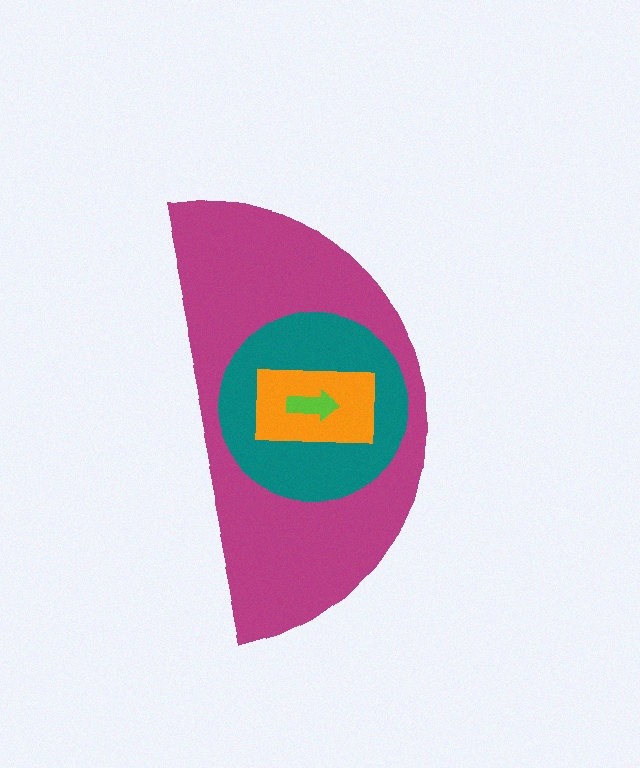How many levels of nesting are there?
4.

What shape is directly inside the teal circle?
The orange rectangle.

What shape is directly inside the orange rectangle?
The lime arrow.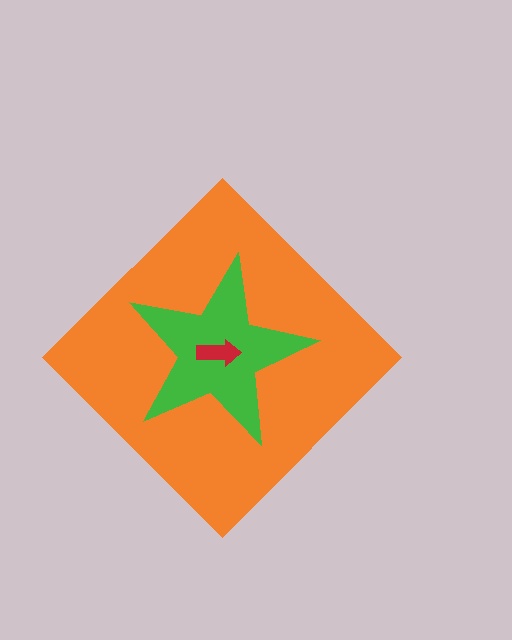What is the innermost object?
The red arrow.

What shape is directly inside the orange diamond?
The green star.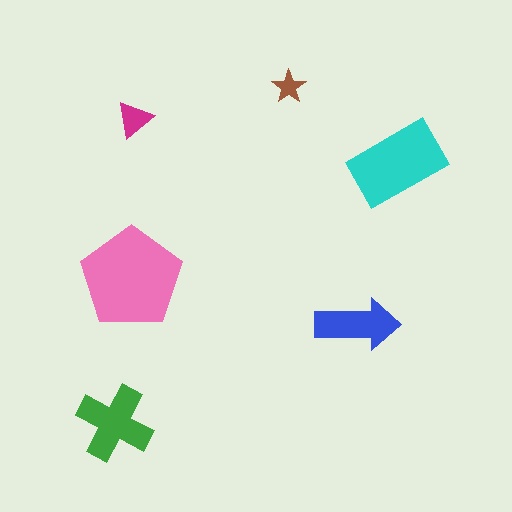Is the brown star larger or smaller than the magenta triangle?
Smaller.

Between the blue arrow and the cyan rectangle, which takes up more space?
The cyan rectangle.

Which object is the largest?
The pink pentagon.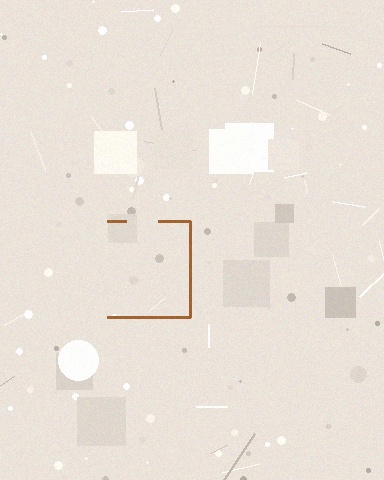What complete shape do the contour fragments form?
The contour fragments form a square.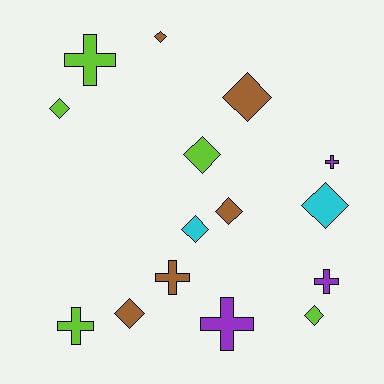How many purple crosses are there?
There are 3 purple crosses.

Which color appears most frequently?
Lime, with 5 objects.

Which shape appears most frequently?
Diamond, with 9 objects.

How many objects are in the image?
There are 15 objects.